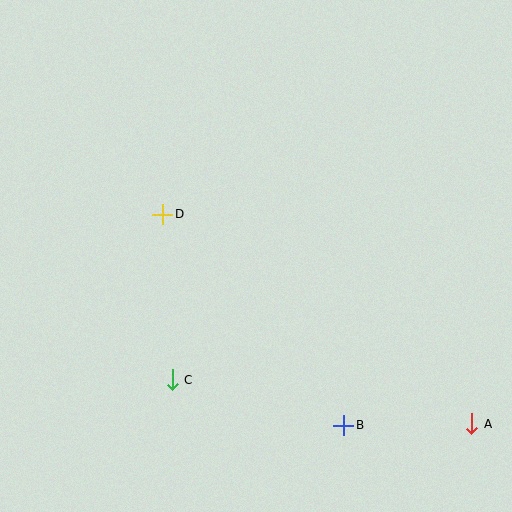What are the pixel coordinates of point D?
Point D is at (163, 214).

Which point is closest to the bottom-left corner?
Point C is closest to the bottom-left corner.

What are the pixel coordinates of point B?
Point B is at (344, 425).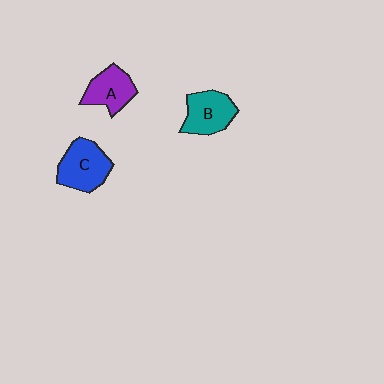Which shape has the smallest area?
Shape A (purple).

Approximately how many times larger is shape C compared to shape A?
Approximately 1.3 times.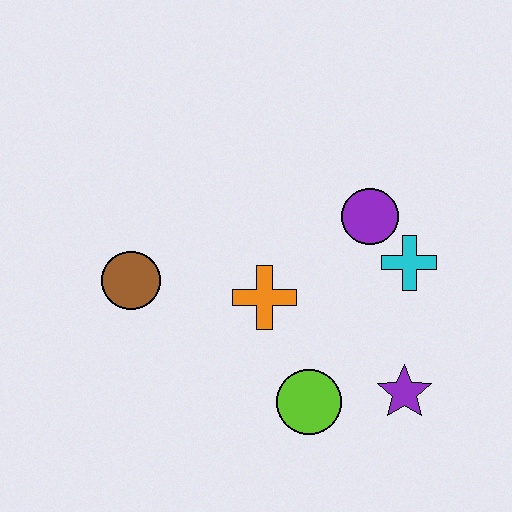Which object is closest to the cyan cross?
The purple circle is closest to the cyan cross.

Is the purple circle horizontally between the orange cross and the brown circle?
No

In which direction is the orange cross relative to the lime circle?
The orange cross is above the lime circle.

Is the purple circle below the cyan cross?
No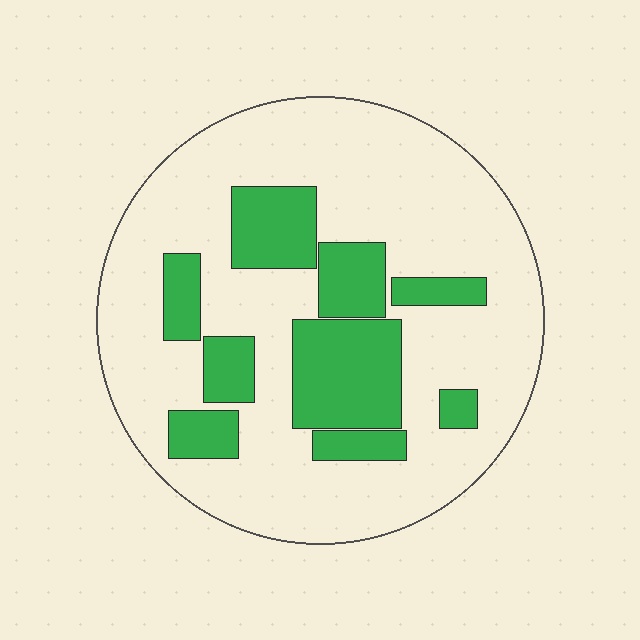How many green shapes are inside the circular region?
9.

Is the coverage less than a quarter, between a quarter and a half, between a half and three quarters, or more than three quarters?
Between a quarter and a half.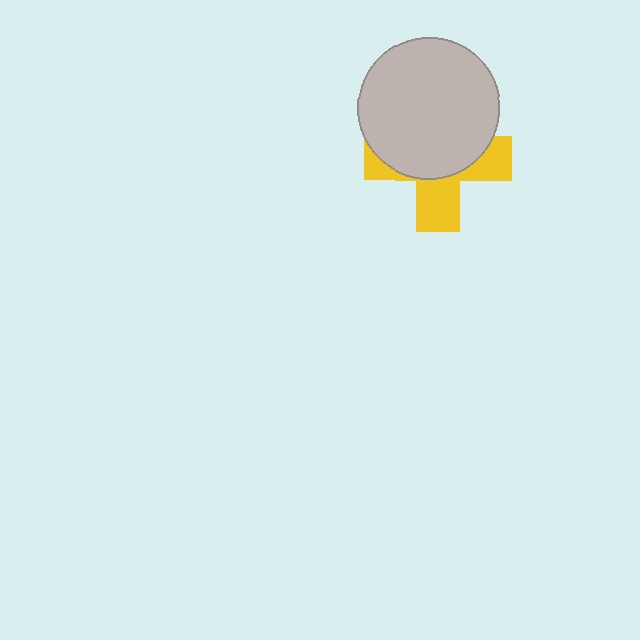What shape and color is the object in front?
The object in front is a light gray circle.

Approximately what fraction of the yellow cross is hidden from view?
Roughly 58% of the yellow cross is hidden behind the light gray circle.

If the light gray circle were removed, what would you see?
You would see the complete yellow cross.